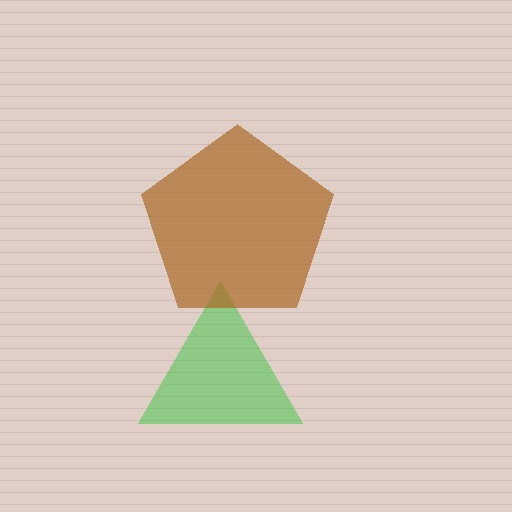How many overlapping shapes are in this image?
There are 2 overlapping shapes in the image.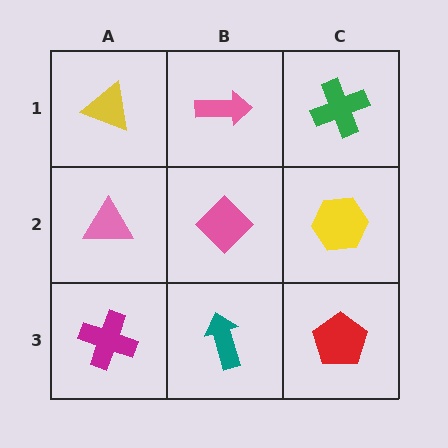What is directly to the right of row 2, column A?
A pink diamond.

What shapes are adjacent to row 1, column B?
A pink diamond (row 2, column B), a yellow triangle (row 1, column A), a green cross (row 1, column C).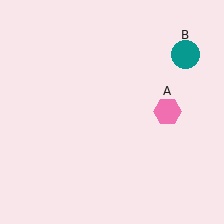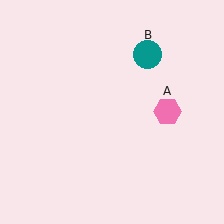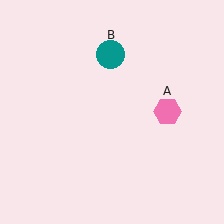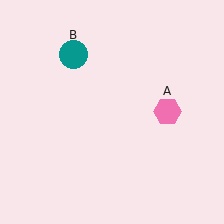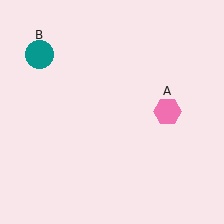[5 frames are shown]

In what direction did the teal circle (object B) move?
The teal circle (object B) moved left.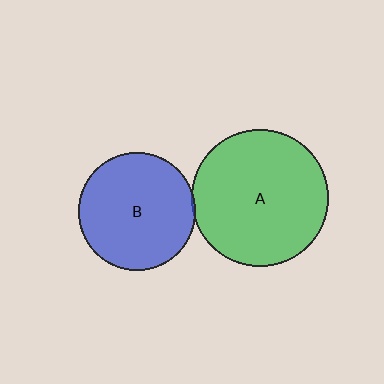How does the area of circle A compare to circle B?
Approximately 1.4 times.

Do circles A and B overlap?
Yes.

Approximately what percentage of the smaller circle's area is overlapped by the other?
Approximately 5%.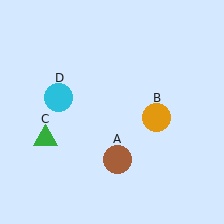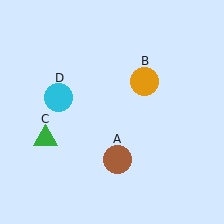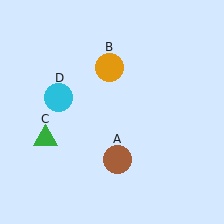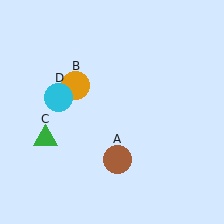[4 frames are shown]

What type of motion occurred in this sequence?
The orange circle (object B) rotated counterclockwise around the center of the scene.